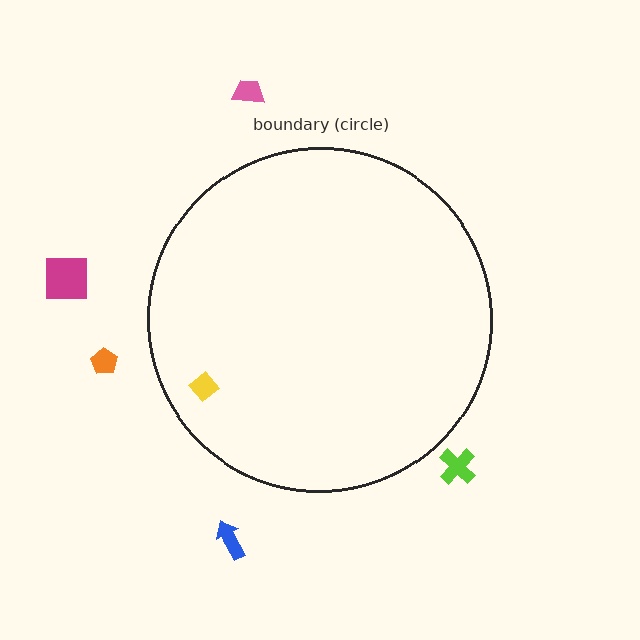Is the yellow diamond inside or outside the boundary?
Inside.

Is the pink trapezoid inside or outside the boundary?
Outside.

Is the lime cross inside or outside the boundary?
Outside.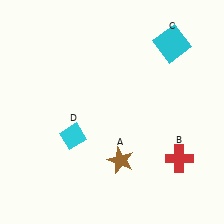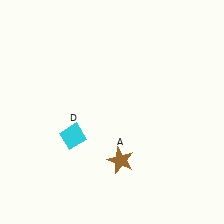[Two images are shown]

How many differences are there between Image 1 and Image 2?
There are 2 differences between the two images.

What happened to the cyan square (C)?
The cyan square (C) was removed in Image 2. It was in the top-right area of Image 1.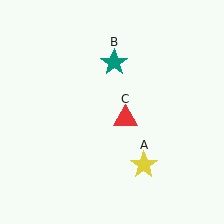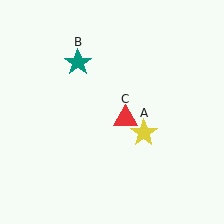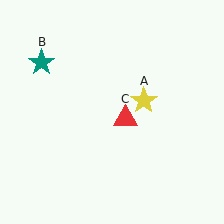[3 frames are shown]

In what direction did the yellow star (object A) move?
The yellow star (object A) moved up.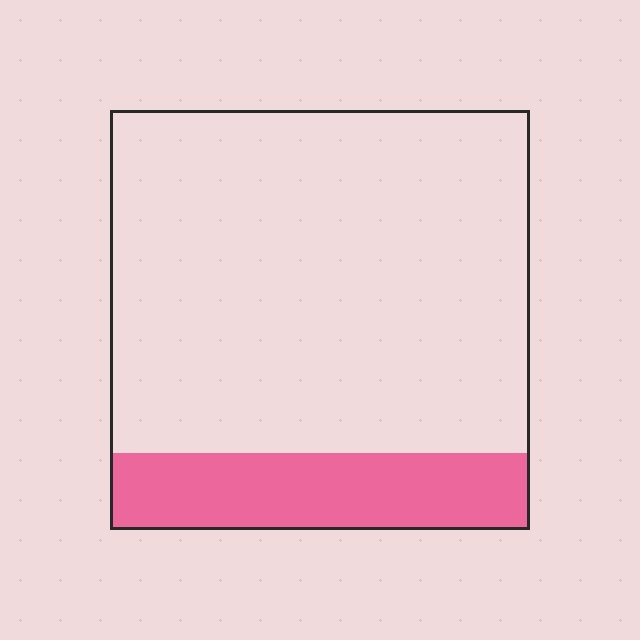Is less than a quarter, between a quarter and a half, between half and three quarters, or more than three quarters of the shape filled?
Less than a quarter.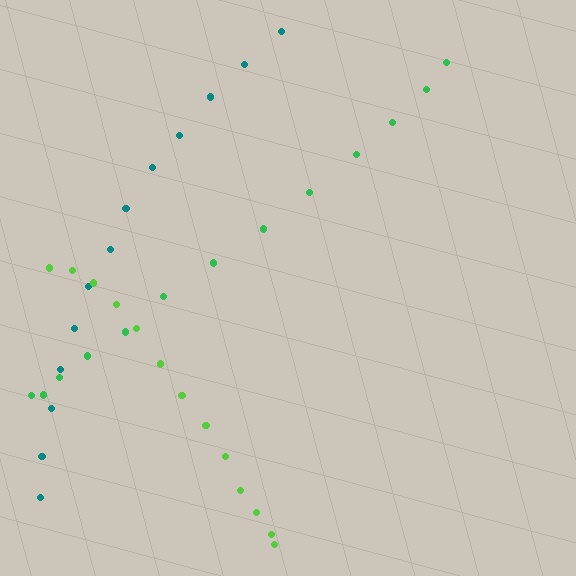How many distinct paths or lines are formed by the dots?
There are 3 distinct paths.